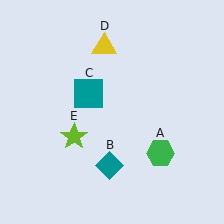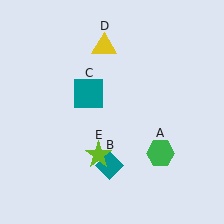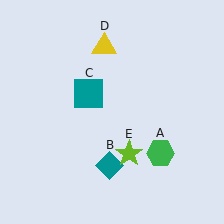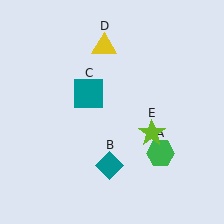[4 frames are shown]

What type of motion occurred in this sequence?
The lime star (object E) rotated counterclockwise around the center of the scene.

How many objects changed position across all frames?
1 object changed position: lime star (object E).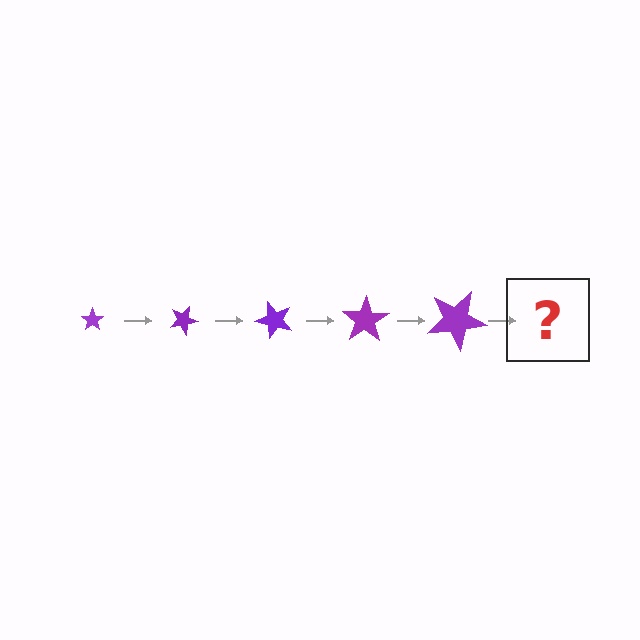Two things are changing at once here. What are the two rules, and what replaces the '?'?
The two rules are that the star grows larger each step and it rotates 25 degrees each step. The '?' should be a star, larger than the previous one and rotated 125 degrees from the start.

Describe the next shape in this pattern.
It should be a star, larger than the previous one and rotated 125 degrees from the start.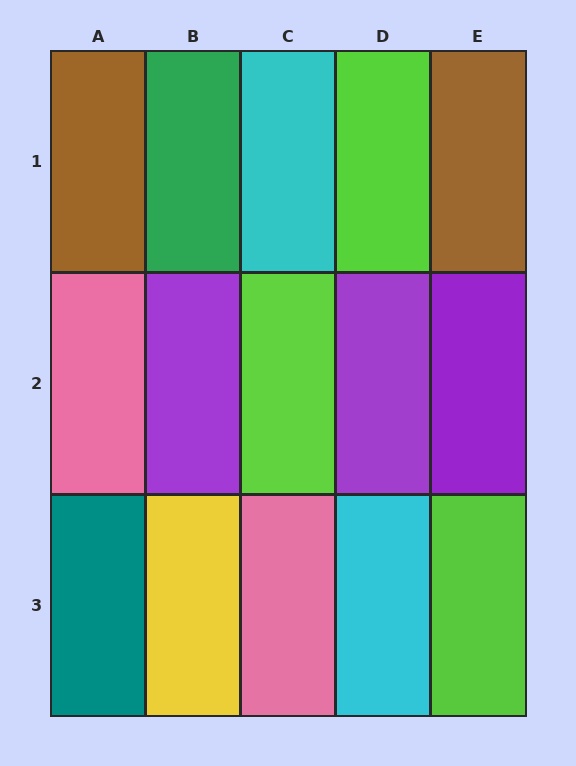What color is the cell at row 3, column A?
Teal.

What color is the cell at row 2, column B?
Purple.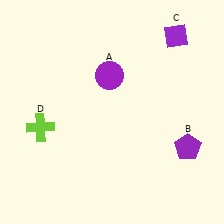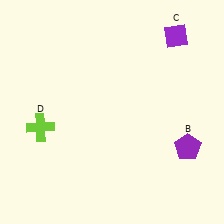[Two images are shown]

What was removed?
The purple circle (A) was removed in Image 2.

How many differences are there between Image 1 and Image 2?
There is 1 difference between the two images.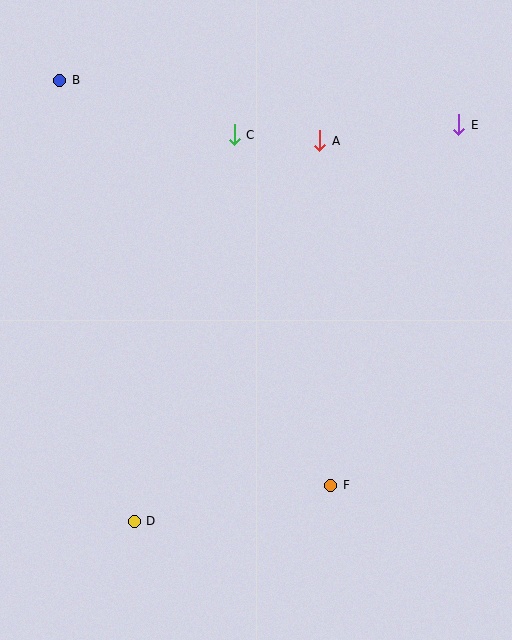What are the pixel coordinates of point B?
Point B is at (60, 80).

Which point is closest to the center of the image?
Point F at (331, 485) is closest to the center.